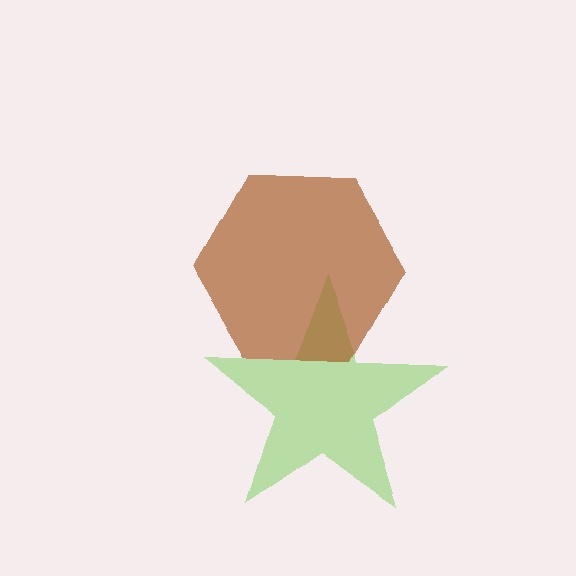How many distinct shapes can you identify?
There are 2 distinct shapes: a lime star, a brown hexagon.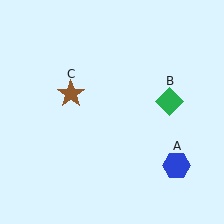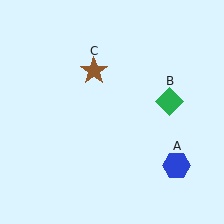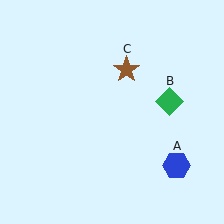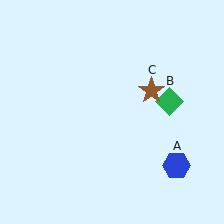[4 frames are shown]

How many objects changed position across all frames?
1 object changed position: brown star (object C).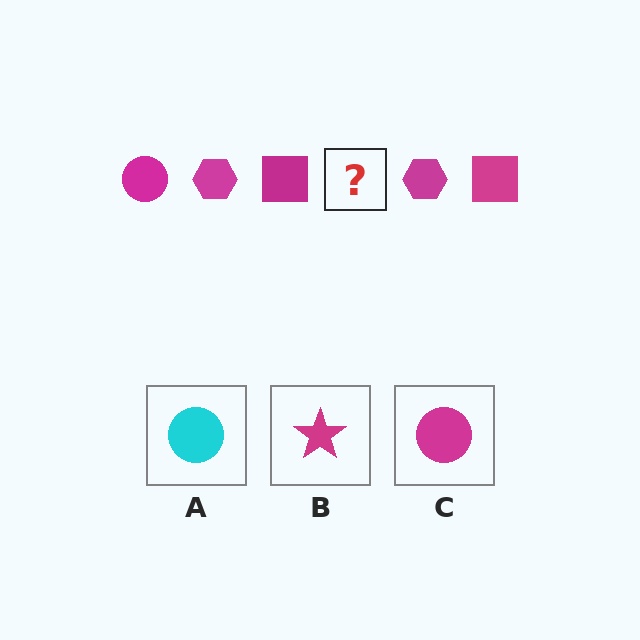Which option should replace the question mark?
Option C.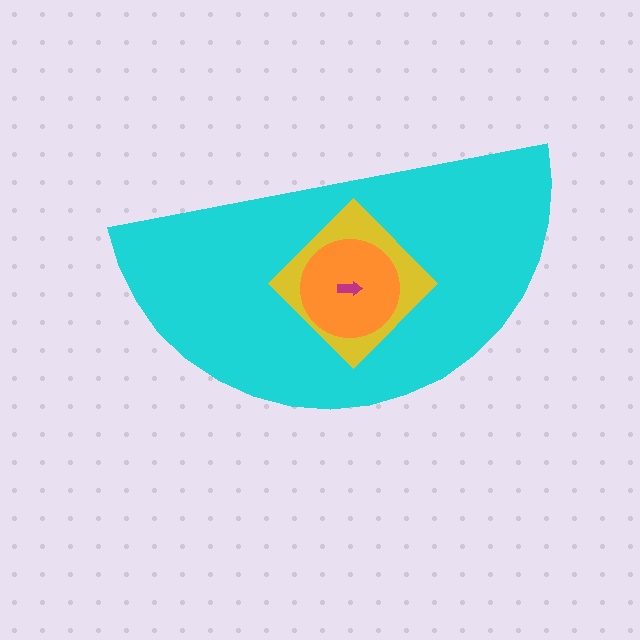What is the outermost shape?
The cyan semicircle.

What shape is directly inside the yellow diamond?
The orange circle.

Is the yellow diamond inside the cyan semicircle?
Yes.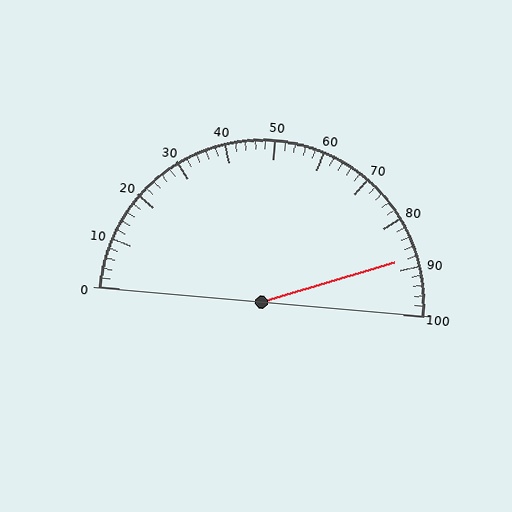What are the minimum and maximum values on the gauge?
The gauge ranges from 0 to 100.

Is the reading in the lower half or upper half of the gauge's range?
The reading is in the upper half of the range (0 to 100).